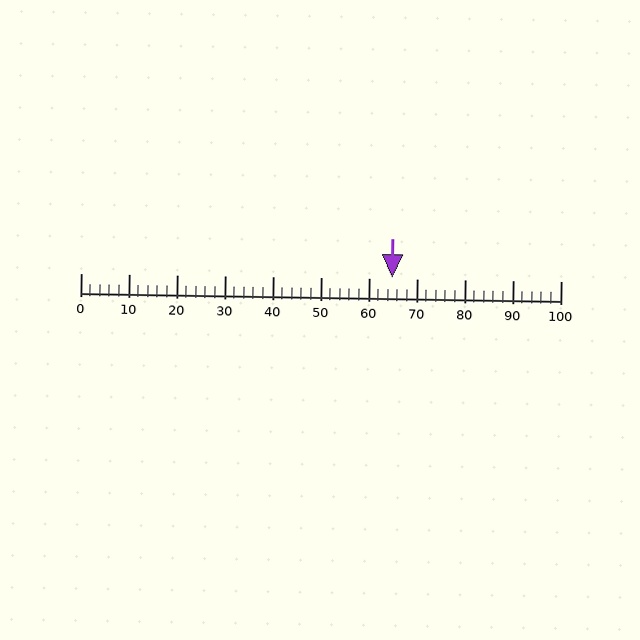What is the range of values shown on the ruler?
The ruler shows values from 0 to 100.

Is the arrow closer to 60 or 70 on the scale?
The arrow is closer to 60.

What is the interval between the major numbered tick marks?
The major tick marks are spaced 10 units apart.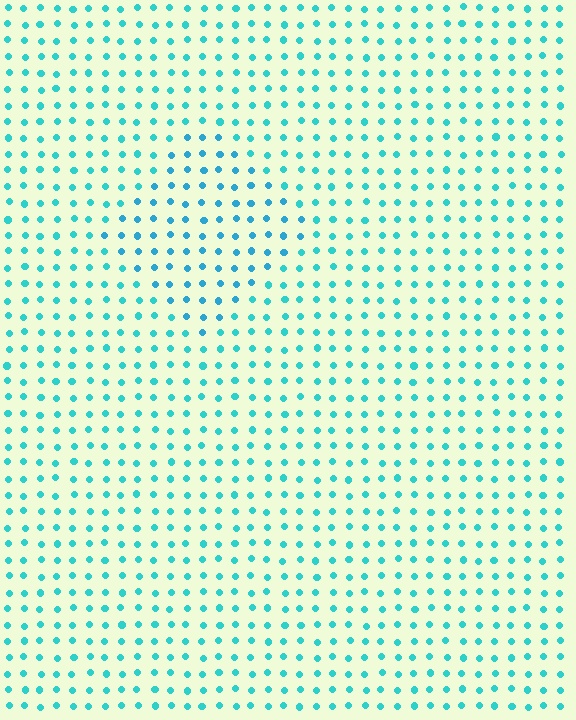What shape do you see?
I see a diamond.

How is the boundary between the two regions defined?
The boundary is defined purely by a slight shift in hue (about 19 degrees). Spacing, size, and orientation are identical on both sides.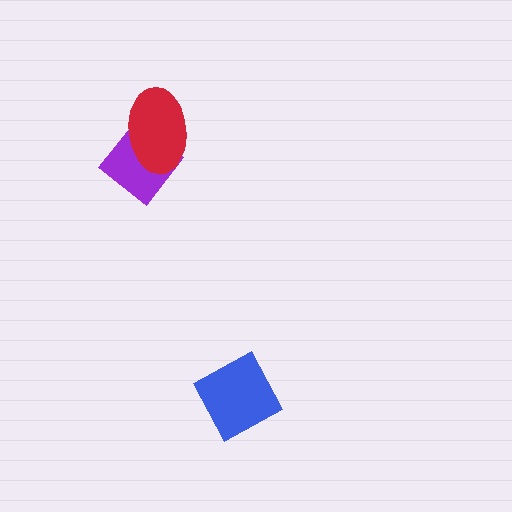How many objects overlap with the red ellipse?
1 object overlaps with the red ellipse.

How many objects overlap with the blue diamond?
0 objects overlap with the blue diamond.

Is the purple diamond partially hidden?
Yes, it is partially covered by another shape.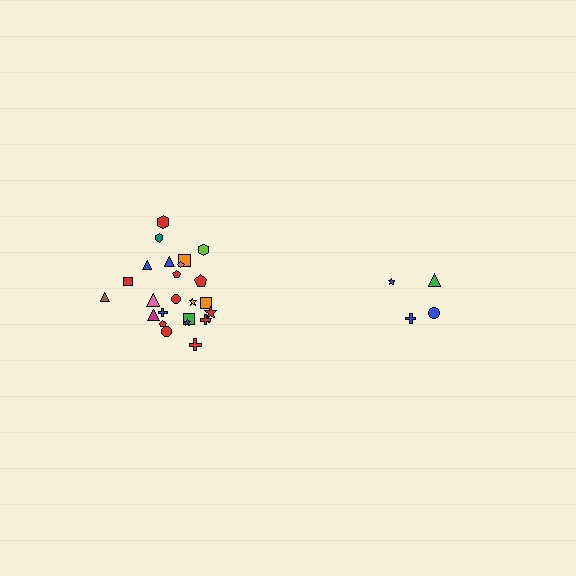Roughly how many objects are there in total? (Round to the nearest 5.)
Roughly 30 objects in total.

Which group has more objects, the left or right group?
The left group.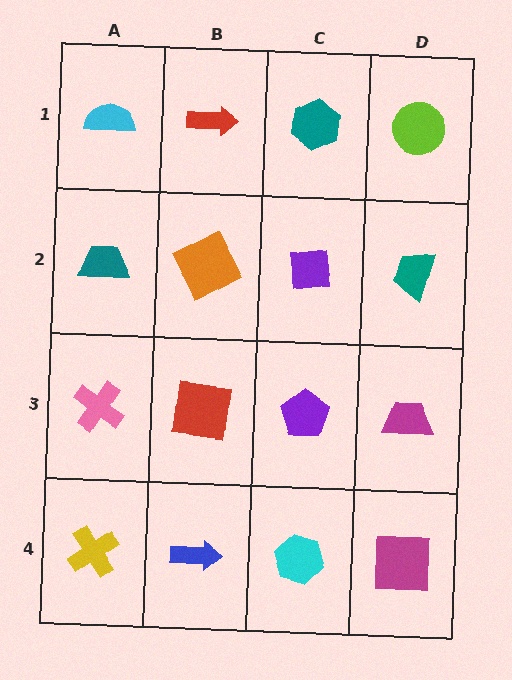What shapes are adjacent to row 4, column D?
A magenta trapezoid (row 3, column D), a cyan hexagon (row 4, column C).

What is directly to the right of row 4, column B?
A cyan hexagon.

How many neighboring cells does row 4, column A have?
2.